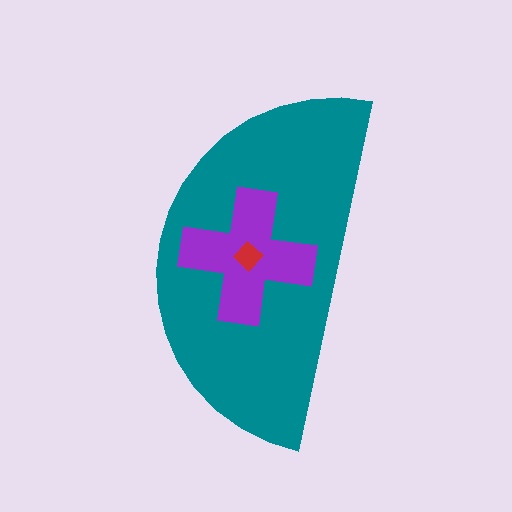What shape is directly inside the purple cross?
The red diamond.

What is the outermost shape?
The teal semicircle.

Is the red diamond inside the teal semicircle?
Yes.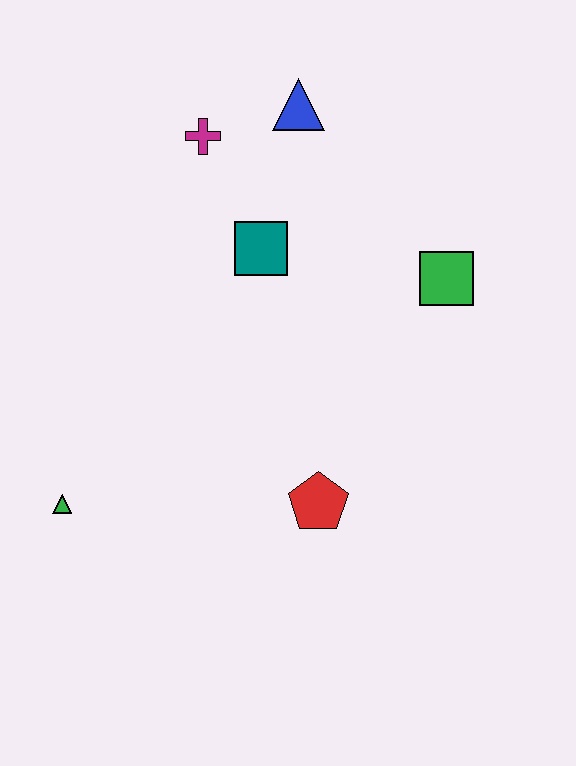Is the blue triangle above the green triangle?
Yes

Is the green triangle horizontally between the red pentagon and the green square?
No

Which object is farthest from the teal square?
The green triangle is farthest from the teal square.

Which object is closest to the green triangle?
The red pentagon is closest to the green triangle.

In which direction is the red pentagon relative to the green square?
The red pentagon is below the green square.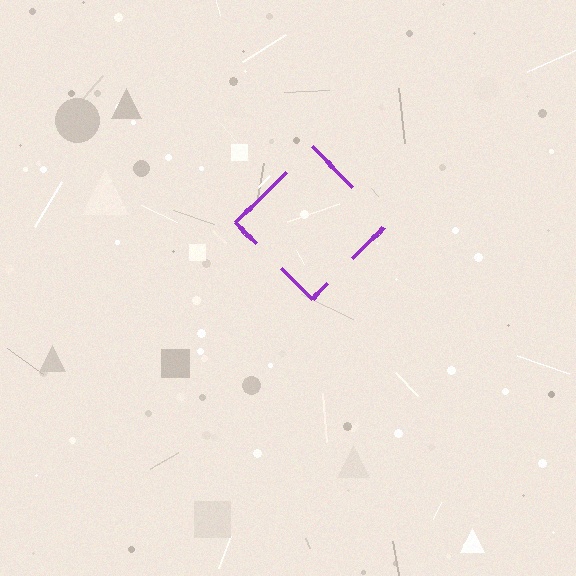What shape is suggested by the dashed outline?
The dashed outline suggests a diamond.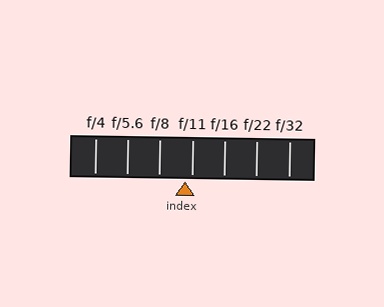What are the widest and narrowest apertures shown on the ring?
The widest aperture shown is f/4 and the narrowest is f/32.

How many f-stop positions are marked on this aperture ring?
There are 7 f-stop positions marked.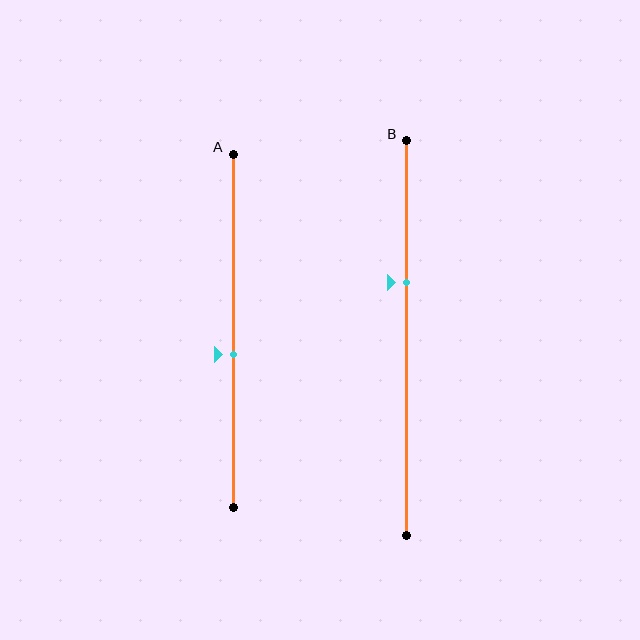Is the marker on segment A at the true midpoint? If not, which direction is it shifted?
No, the marker on segment A is shifted downward by about 7% of the segment length.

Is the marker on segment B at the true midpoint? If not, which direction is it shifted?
No, the marker on segment B is shifted upward by about 14% of the segment length.